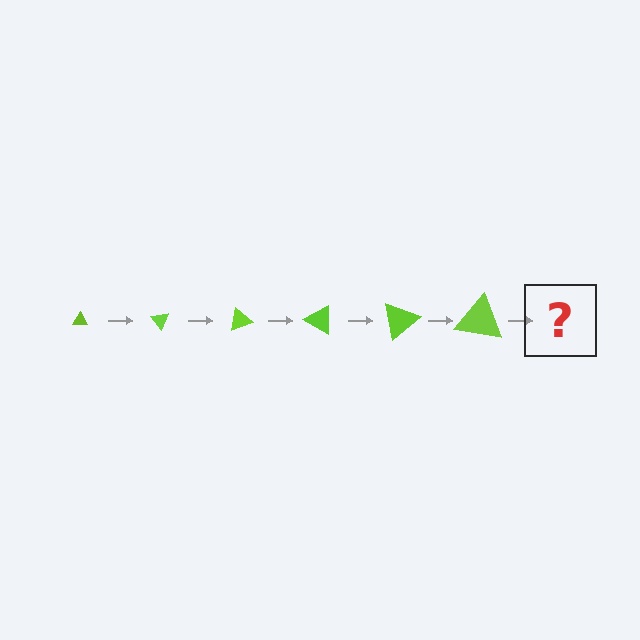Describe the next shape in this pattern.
It should be a triangle, larger than the previous one and rotated 300 degrees from the start.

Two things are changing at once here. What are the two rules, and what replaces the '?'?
The two rules are that the triangle grows larger each step and it rotates 50 degrees each step. The '?' should be a triangle, larger than the previous one and rotated 300 degrees from the start.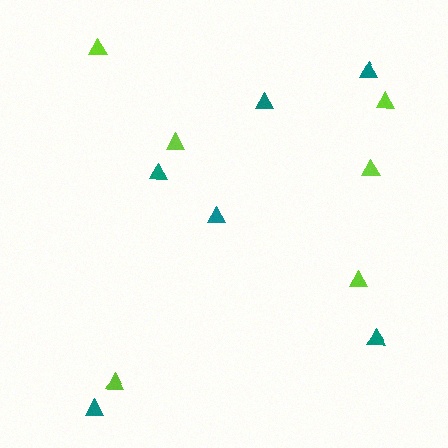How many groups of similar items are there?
There are 2 groups: one group of teal triangles (6) and one group of lime triangles (6).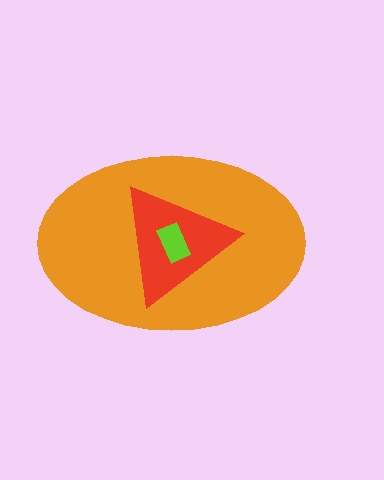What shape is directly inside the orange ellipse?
The red triangle.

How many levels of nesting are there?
3.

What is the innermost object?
The lime rectangle.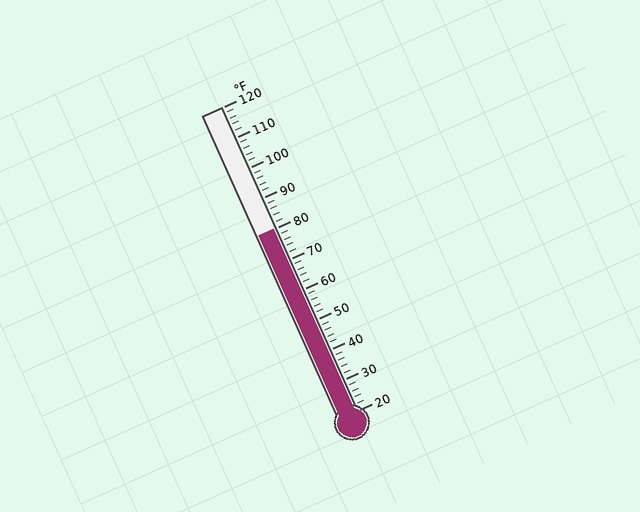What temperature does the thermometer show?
The thermometer shows approximately 80°F.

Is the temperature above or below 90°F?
The temperature is below 90°F.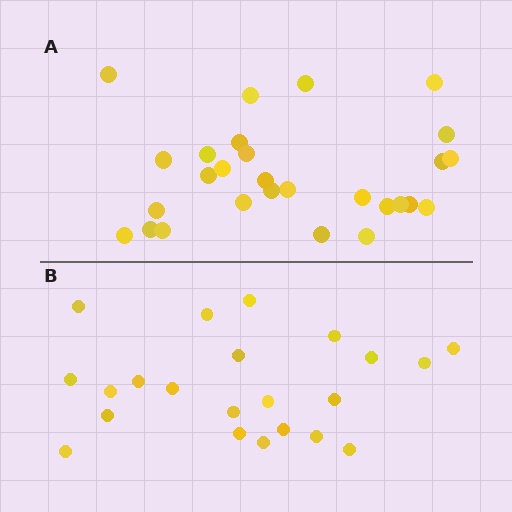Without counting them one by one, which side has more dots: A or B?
Region A (the top region) has more dots.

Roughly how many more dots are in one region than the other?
Region A has about 6 more dots than region B.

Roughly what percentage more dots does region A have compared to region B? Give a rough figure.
About 25% more.